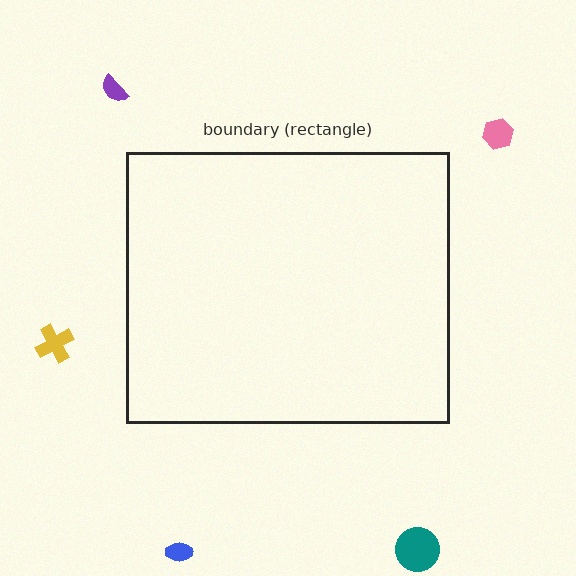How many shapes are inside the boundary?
0 inside, 5 outside.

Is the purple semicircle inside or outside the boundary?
Outside.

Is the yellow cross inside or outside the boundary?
Outside.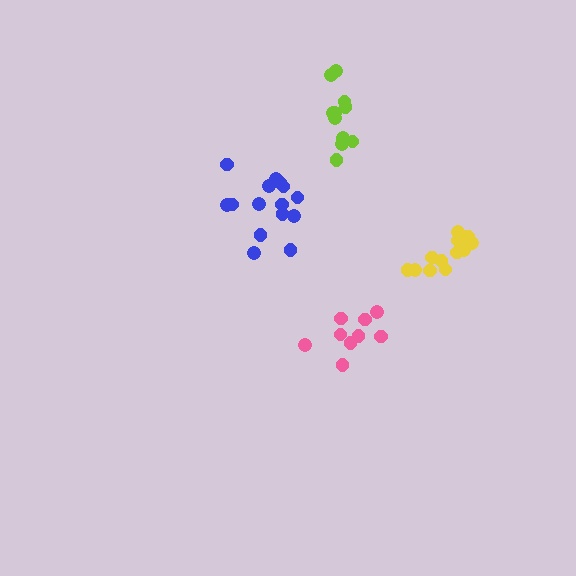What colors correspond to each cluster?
The clusters are colored: yellow, pink, blue, lime.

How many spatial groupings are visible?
There are 4 spatial groupings.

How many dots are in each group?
Group 1: 12 dots, Group 2: 9 dots, Group 3: 15 dots, Group 4: 11 dots (47 total).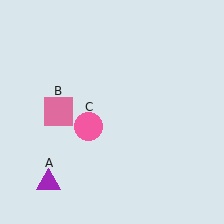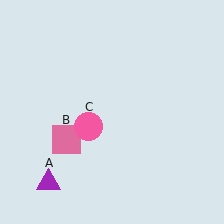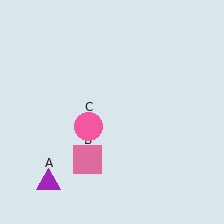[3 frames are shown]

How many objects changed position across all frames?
1 object changed position: pink square (object B).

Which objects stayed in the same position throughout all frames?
Purple triangle (object A) and pink circle (object C) remained stationary.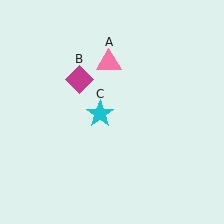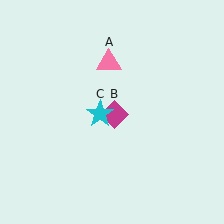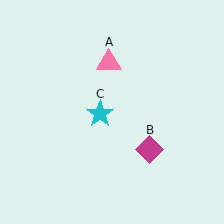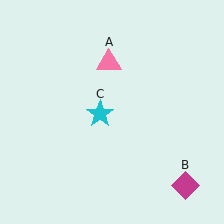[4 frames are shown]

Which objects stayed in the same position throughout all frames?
Pink triangle (object A) and cyan star (object C) remained stationary.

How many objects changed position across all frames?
1 object changed position: magenta diamond (object B).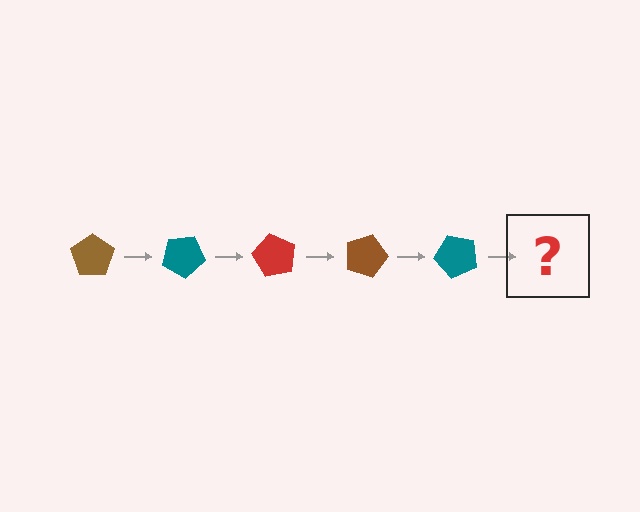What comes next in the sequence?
The next element should be a red pentagon, rotated 150 degrees from the start.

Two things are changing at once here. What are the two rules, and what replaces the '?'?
The two rules are that it rotates 30 degrees each step and the color cycles through brown, teal, and red. The '?' should be a red pentagon, rotated 150 degrees from the start.